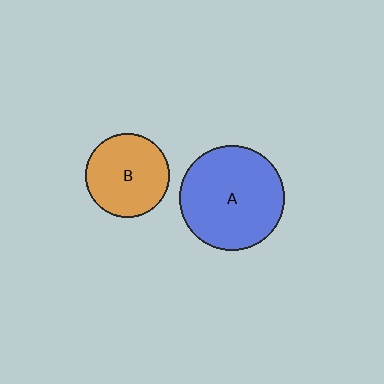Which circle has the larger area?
Circle A (blue).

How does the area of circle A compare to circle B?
Approximately 1.5 times.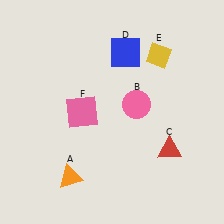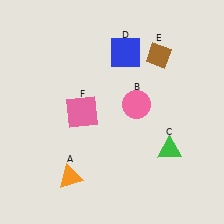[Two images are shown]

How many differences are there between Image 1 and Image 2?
There are 2 differences between the two images.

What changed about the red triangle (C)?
In Image 1, C is red. In Image 2, it changed to green.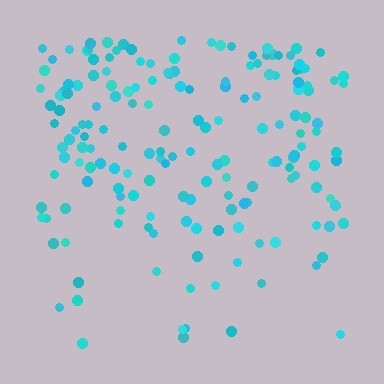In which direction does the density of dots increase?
From bottom to top, with the top side densest.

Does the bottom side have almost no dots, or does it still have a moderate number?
Still a moderate number, just noticeably fewer than the top.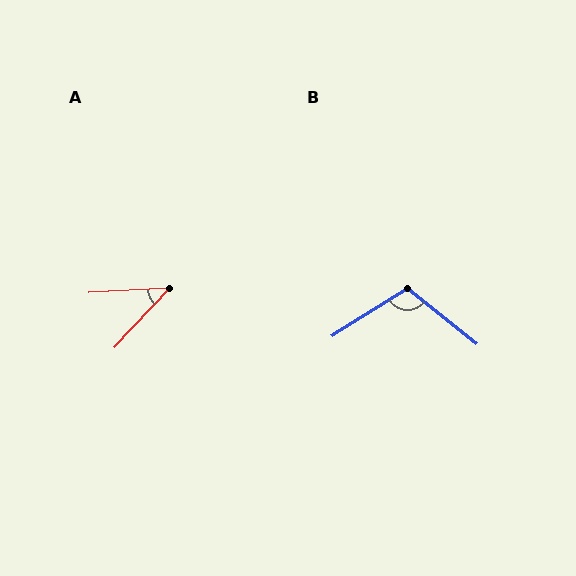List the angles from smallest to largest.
A (44°), B (109°).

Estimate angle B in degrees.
Approximately 109 degrees.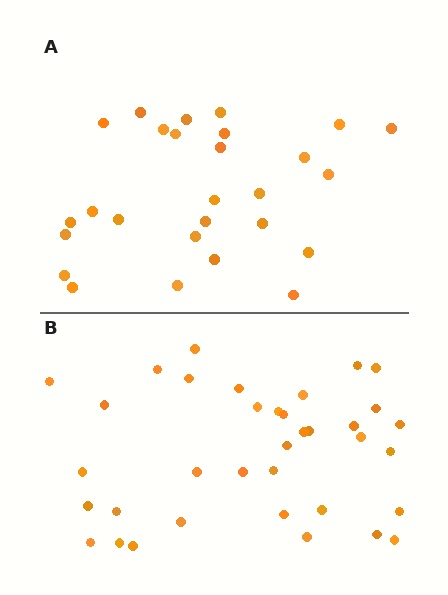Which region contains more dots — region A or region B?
Region B (the bottom region) has more dots.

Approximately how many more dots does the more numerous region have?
Region B has roughly 8 or so more dots than region A.